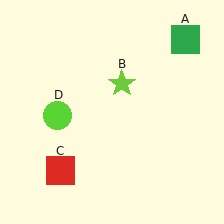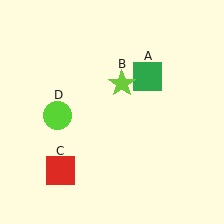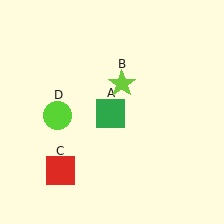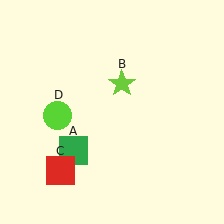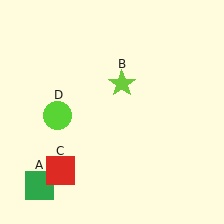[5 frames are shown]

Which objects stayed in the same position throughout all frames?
Lime star (object B) and red square (object C) and lime circle (object D) remained stationary.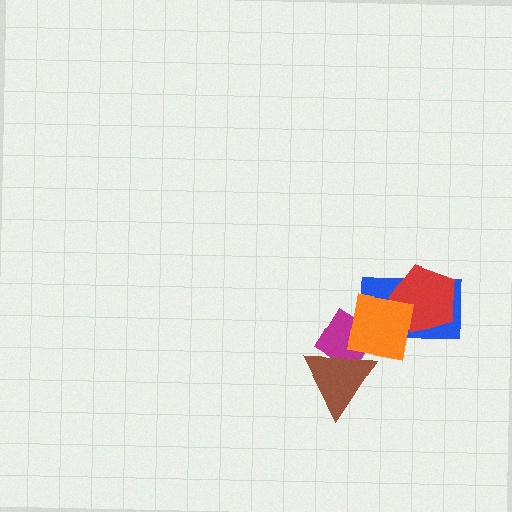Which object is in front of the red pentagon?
The orange square is in front of the red pentagon.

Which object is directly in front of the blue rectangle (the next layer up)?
The red pentagon is directly in front of the blue rectangle.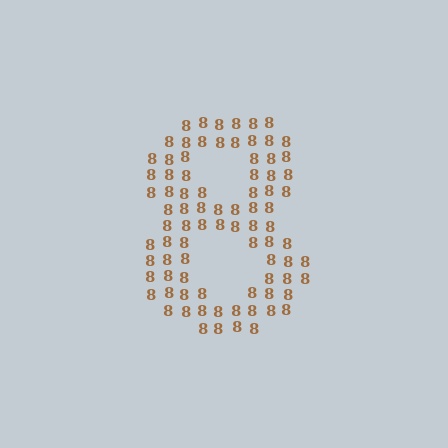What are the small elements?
The small elements are digit 8's.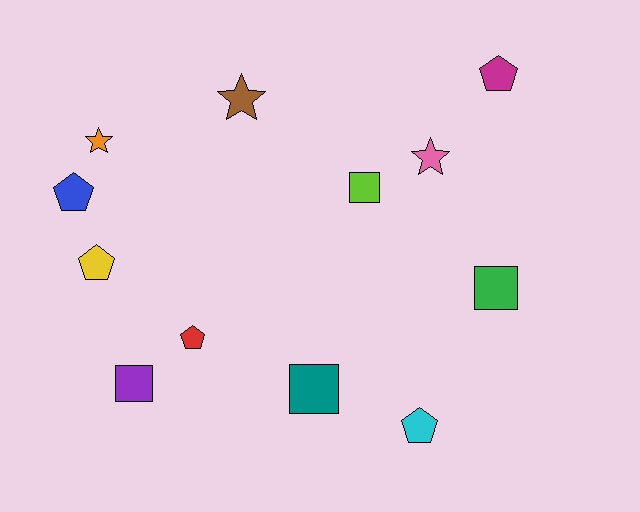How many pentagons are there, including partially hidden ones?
There are 5 pentagons.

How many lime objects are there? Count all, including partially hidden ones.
There is 1 lime object.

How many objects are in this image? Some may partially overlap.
There are 12 objects.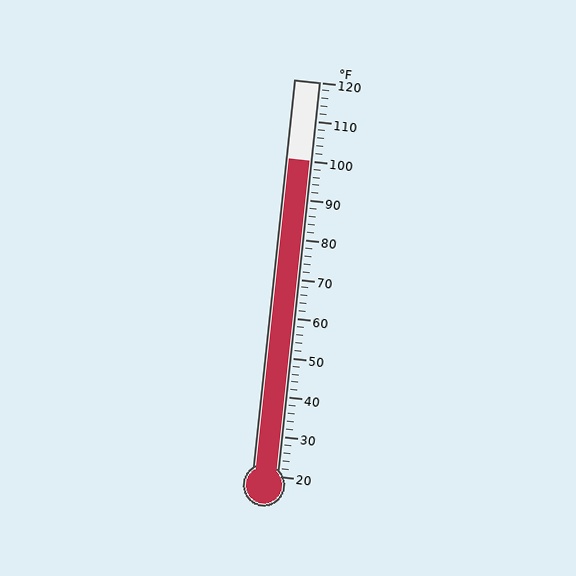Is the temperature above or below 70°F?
The temperature is above 70°F.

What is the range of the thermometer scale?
The thermometer scale ranges from 20°F to 120°F.